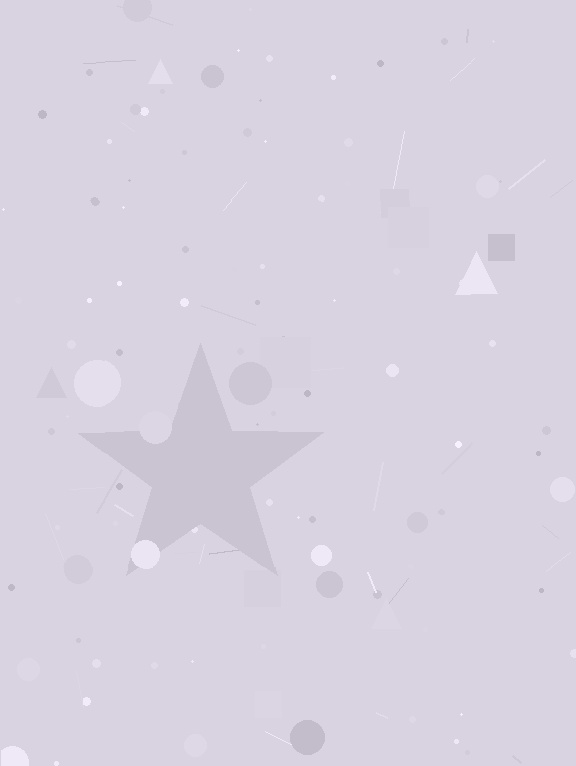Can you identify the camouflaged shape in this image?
The camouflaged shape is a star.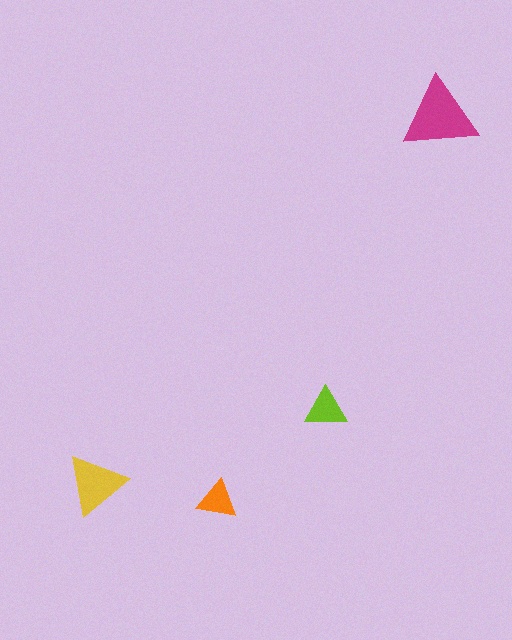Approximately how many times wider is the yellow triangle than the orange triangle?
About 1.5 times wider.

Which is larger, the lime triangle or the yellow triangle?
The yellow one.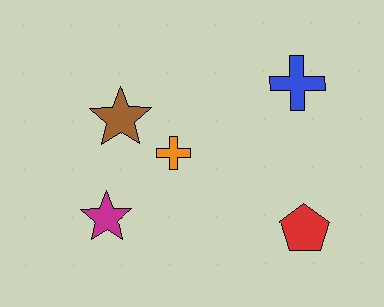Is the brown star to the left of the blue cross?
Yes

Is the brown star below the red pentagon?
No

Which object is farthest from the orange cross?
The red pentagon is farthest from the orange cross.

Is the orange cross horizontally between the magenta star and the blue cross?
Yes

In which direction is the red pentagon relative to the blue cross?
The red pentagon is below the blue cross.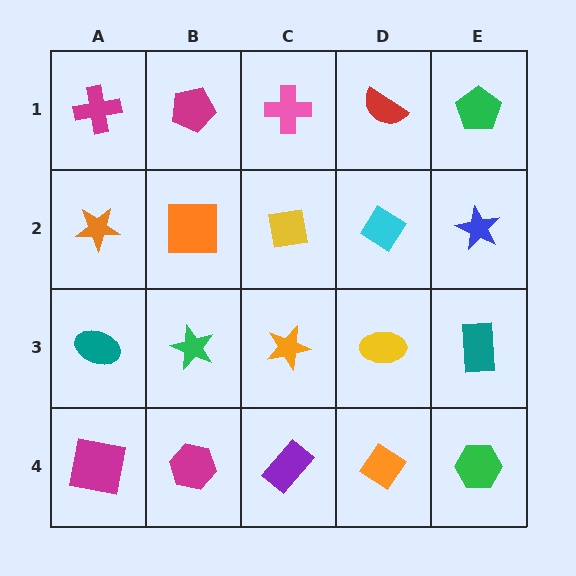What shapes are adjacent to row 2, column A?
A magenta cross (row 1, column A), a teal ellipse (row 3, column A), an orange square (row 2, column B).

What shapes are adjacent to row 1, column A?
An orange star (row 2, column A), a magenta pentagon (row 1, column B).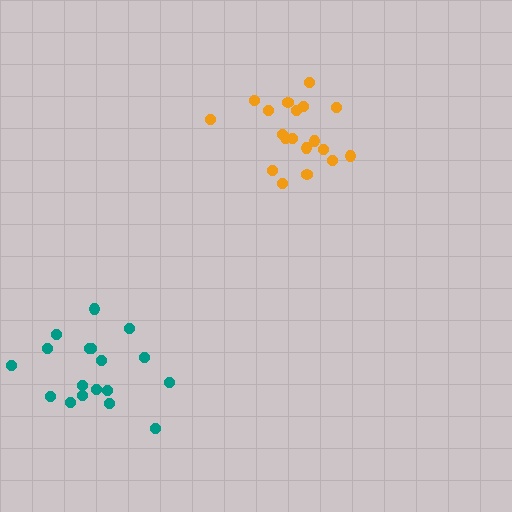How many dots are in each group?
Group 1: 19 dots, Group 2: 18 dots (37 total).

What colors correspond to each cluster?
The clusters are colored: orange, teal.